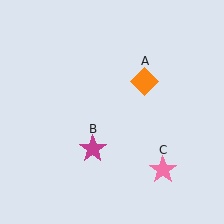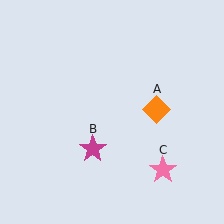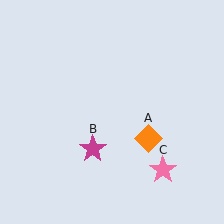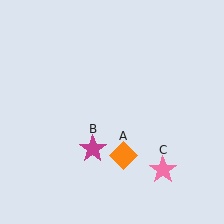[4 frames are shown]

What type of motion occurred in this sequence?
The orange diamond (object A) rotated clockwise around the center of the scene.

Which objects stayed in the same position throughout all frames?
Magenta star (object B) and pink star (object C) remained stationary.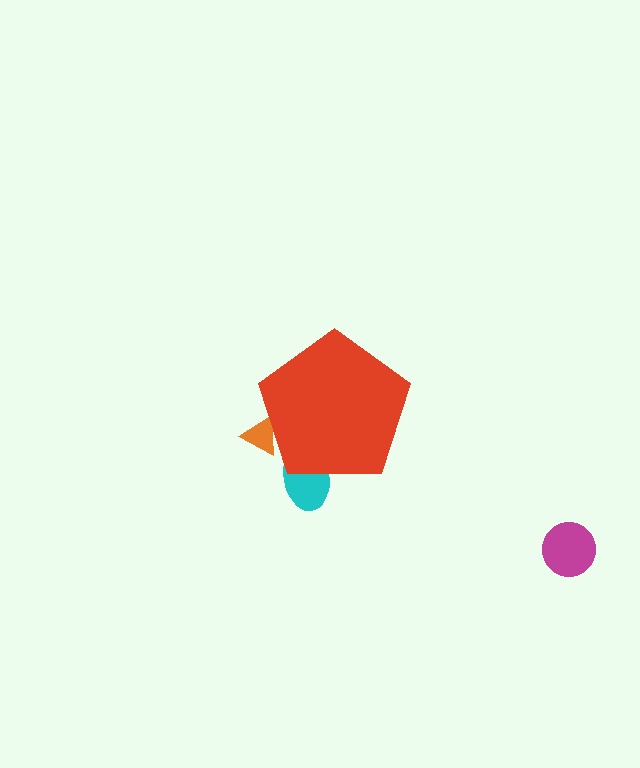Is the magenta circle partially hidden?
No, the magenta circle is fully visible.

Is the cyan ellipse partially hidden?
Yes, the cyan ellipse is partially hidden behind the red pentagon.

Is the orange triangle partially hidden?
Yes, the orange triangle is partially hidden behind the red pentagon.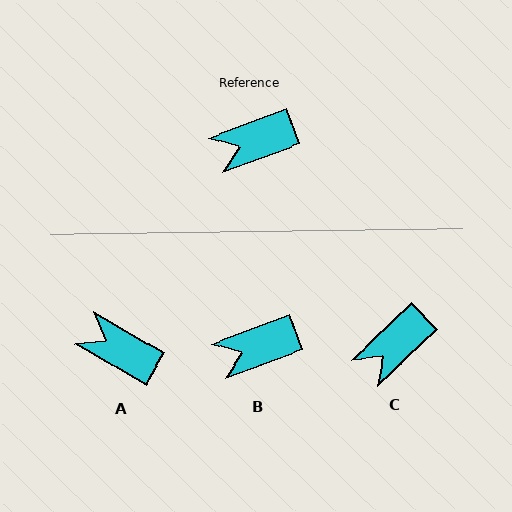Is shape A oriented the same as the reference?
No, it is off by about 50 degrees.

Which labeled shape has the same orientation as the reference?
B.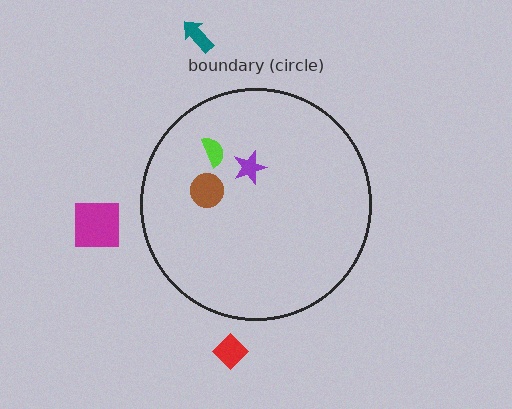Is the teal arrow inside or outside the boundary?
Outside.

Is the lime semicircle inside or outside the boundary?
Inside.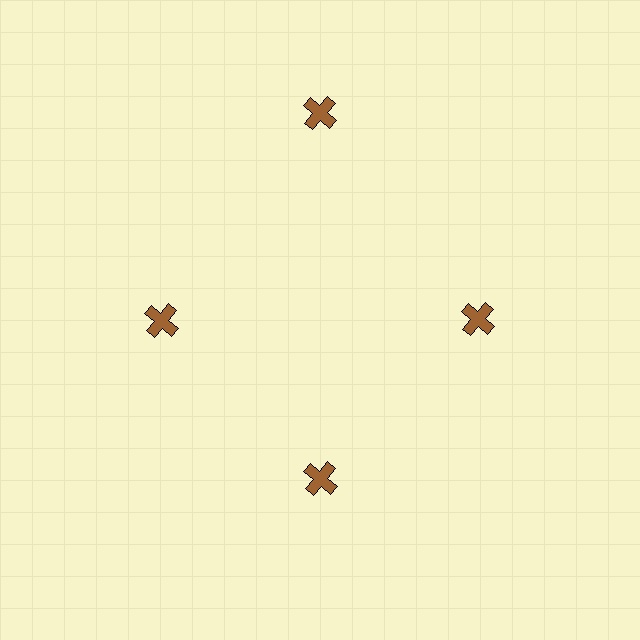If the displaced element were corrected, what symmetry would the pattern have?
It would have 4-fold rotational symmetry — the pattern would map onto itself every 90 degrees.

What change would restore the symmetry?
The symmetry would be restored by moving it inward, back onto the ring so that all 4 crosses sit at equal angles and equal distance from the center.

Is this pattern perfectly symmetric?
No. The 4 brown crosses are arranged in a ring, but one element near the 12 o'clock position is pushed outward from the center, breaking the 4-fold rotational symmetry.